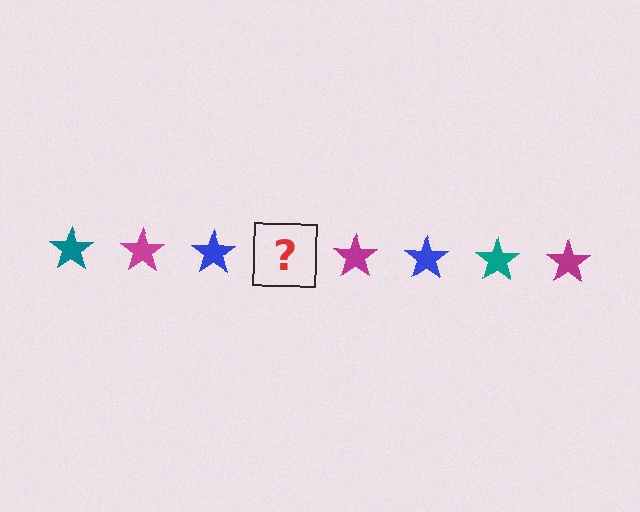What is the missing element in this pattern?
The missing element is a teal star.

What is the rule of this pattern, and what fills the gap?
The rule is that the pattern cycles through teal, magenta, blue stars. The gap should be filled with a teal star.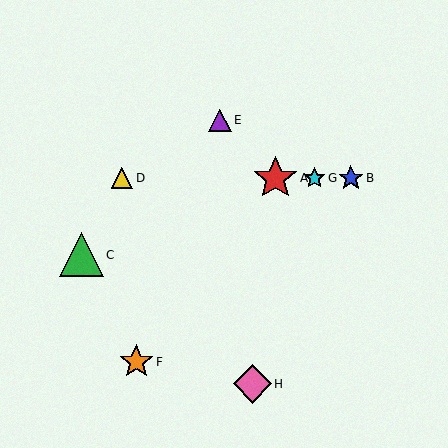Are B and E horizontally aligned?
No, B is at y≈178 and E is at y≈120.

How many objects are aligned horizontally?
4 objects (A, B, D, G) are aligned horizontally.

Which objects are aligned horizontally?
Objects A, B, D, G are aligned horizontally.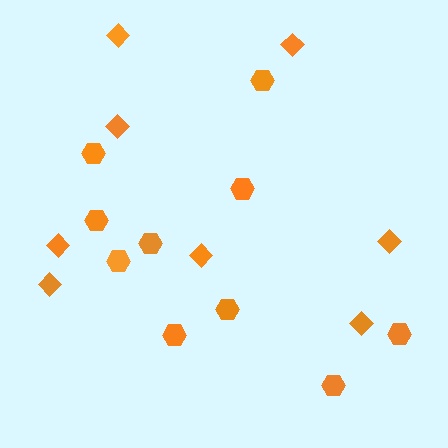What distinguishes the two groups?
There are 2 groups: one group of diamonds (8) and one group of hexagons (10).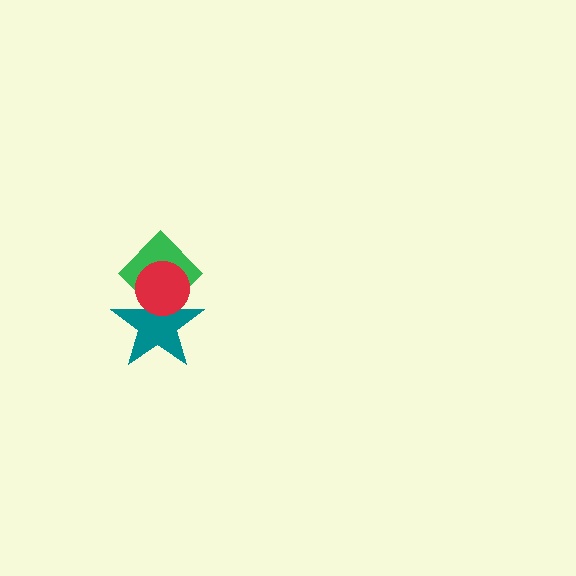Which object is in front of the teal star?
The red circle is in front of the teal star.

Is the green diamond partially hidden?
Yes, it is partially covered by another shape.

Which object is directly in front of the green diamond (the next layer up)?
The teal star is directly in front of the green diamond.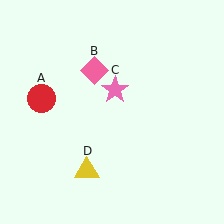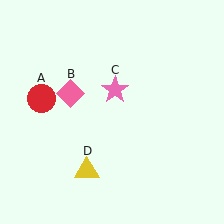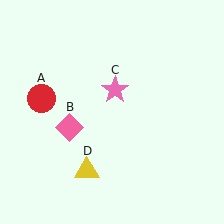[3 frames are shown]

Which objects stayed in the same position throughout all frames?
Red circle (object A) and pink star (object C) and yellow triangle (object D) remained stationary.